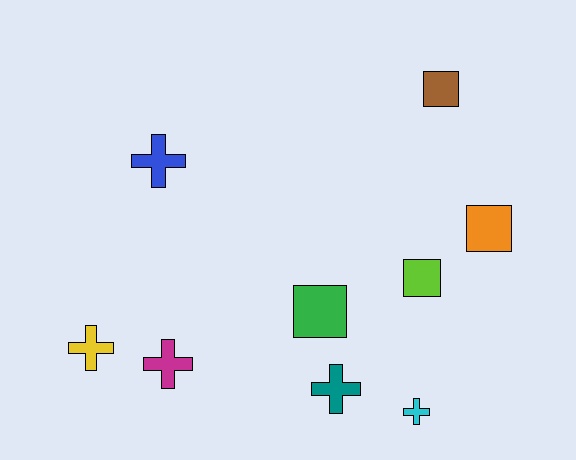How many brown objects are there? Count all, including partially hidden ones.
There is 1 brown object.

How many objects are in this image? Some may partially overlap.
There are 9 objects.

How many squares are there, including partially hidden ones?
There are 4 squares.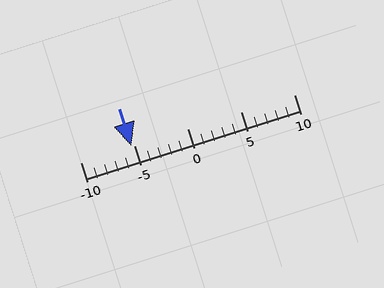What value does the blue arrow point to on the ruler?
The blue arrow points to approximately -5.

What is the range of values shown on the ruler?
The ruler shows values from -10 to 10.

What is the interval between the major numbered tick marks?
The major tick marks are spaced 5 units apart.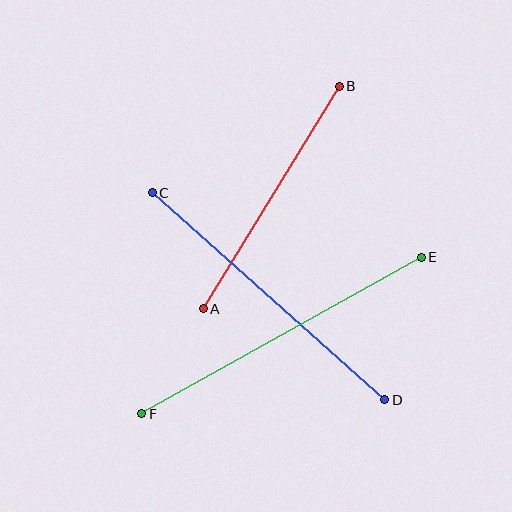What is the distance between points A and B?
The distance is approximately 261 pixels.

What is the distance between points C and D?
The distance is approximately 311 pixels.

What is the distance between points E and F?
The distance is approximately 320 pixels.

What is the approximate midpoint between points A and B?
The midpoint is at approximately (271, 198) pixels.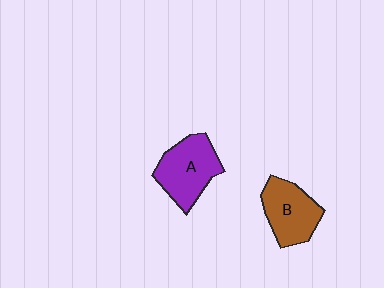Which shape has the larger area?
Shape A (purple).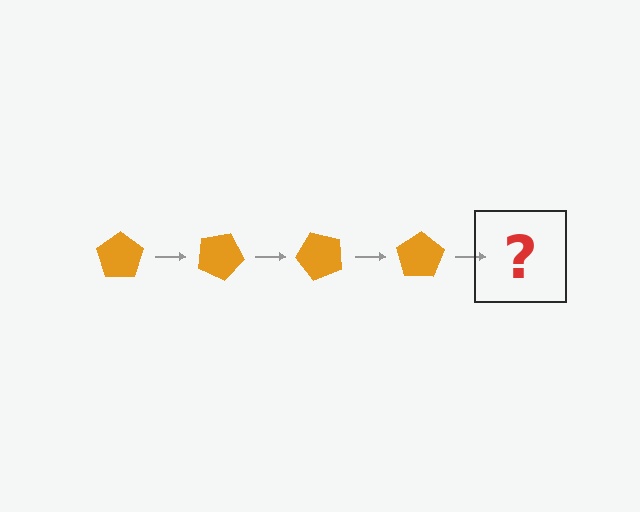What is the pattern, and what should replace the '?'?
The pattern is that the pentagon rotates 25 degrees each step. The '?' should be an orange pentagon rotated 100 degrees.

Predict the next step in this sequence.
The next step is an orange pentagon rotated 100 degrees.